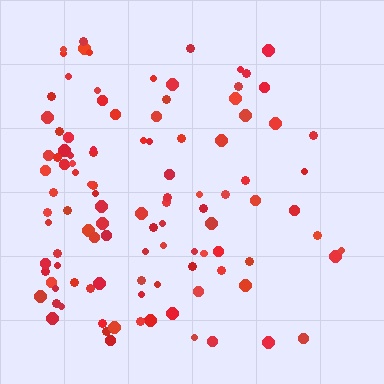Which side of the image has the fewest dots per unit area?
The right.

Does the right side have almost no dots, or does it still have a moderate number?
Still a moderate number, just noticeably fewer than the left.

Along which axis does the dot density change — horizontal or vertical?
Horizontal.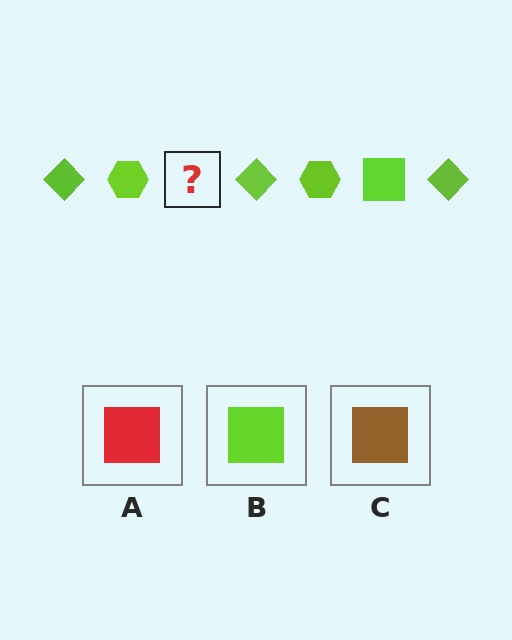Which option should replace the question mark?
Option B.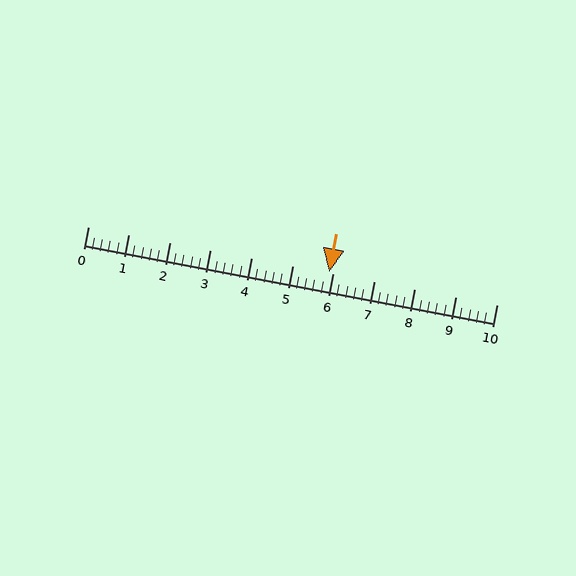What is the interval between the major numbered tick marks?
The major tick marks are spaced 1 units apart.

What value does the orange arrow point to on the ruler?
The orange arrow points to approximately 5.9.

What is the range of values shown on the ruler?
The ruler shows values from 0 to 10.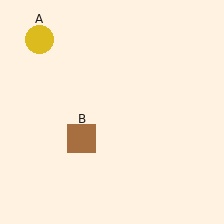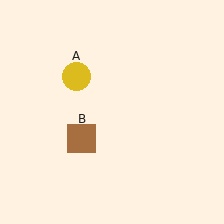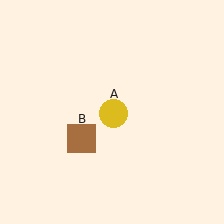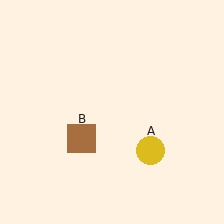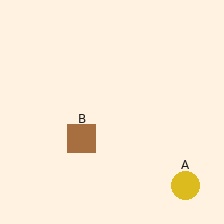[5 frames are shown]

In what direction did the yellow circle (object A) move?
The yellow circle (object A) moved down and to the right.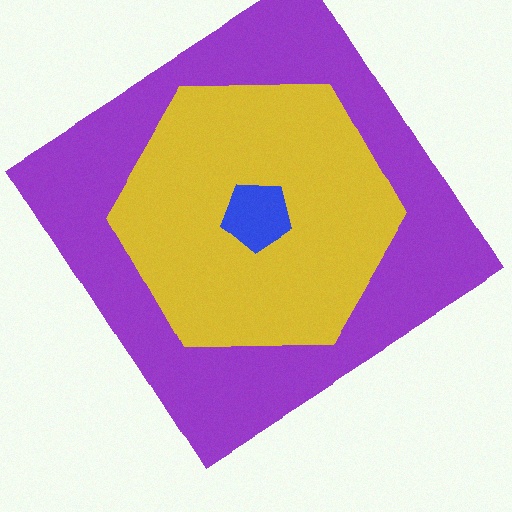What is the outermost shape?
The purple diamond.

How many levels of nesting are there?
3.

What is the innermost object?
The blue pentagon.